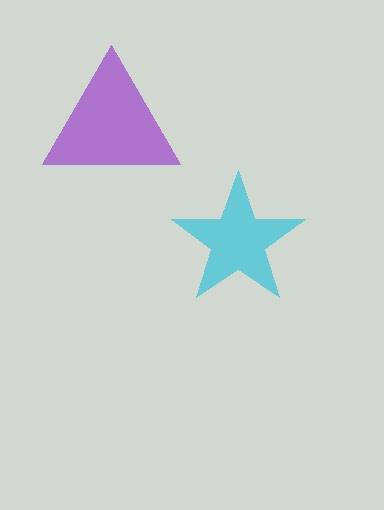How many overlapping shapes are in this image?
There are 2 overlapping shapes in the image.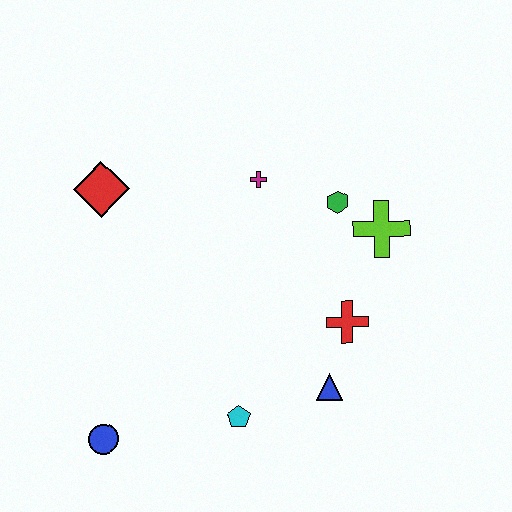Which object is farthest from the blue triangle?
The red diamond is farthest from the blue triangle.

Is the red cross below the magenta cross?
Yes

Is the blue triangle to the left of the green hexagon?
Yes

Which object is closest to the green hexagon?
The lime cross is closest to the green hexagon.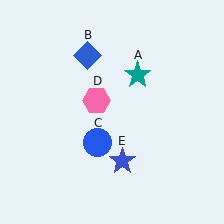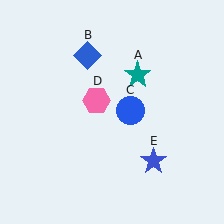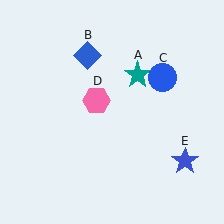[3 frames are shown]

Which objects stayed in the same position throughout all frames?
Teal star (object A) and blue diamond (object B) and pink hexagon (object D) remained stationary.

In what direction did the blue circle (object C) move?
The blue circle (object C) moved up and to the right.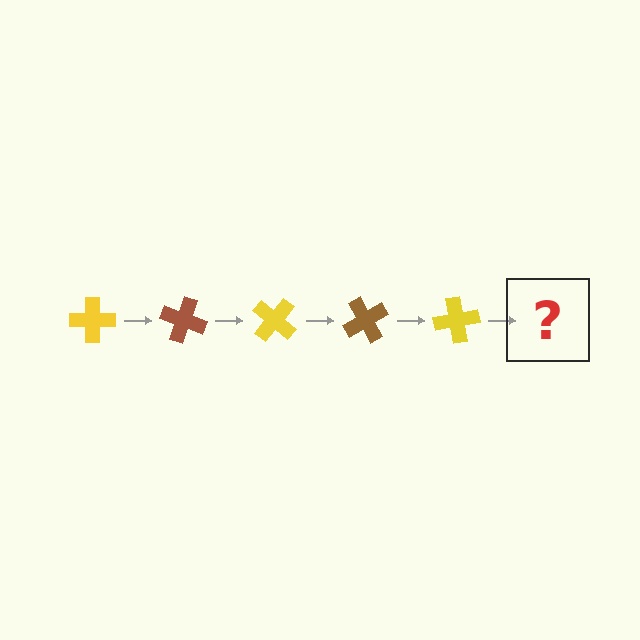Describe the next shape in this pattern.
It should be a brown cross, rotated 100 degrees from the start.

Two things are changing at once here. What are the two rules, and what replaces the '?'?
The two rules are that it rotates 20 degrees each step and the color cycles through yellow and brown. The '?' should be a brown cross, rotated 100 degrees from the start.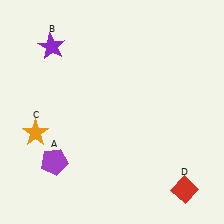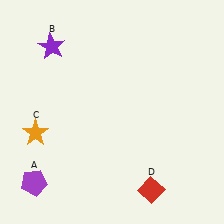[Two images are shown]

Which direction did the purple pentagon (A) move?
The purple pentagon (A) moved down.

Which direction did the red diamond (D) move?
The red diamond (D) moved left.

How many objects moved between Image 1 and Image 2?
2 objects moved between the two images.